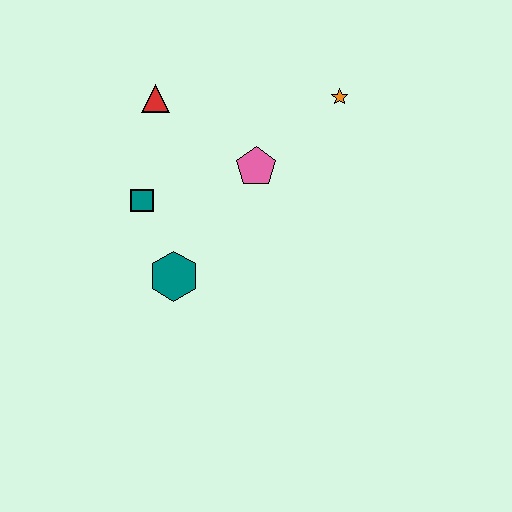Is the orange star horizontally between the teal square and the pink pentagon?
No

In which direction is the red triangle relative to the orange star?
The red triangle is to the left of the orange star.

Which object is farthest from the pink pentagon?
The teal hexagon is farthest from the pink pentagon.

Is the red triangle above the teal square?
Yes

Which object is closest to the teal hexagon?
The teal square is closest to the teal hexagon.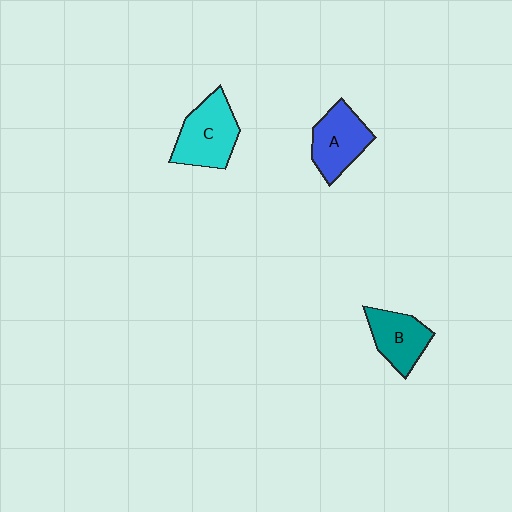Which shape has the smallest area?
Shape B (teal).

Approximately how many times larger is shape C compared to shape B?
Approximately 1.3 times.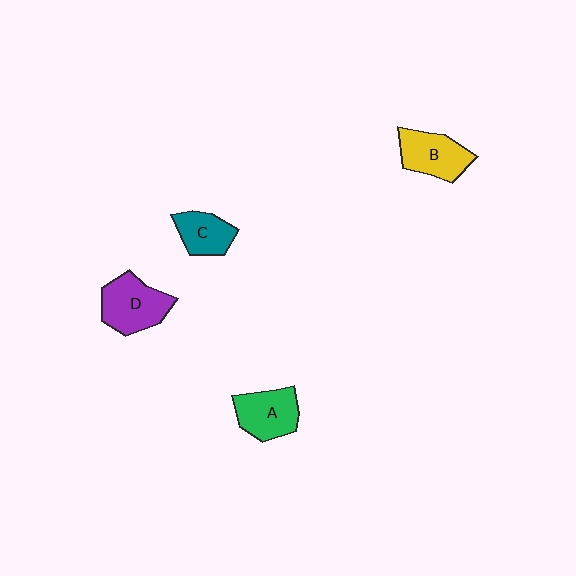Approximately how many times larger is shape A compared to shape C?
Approximately 1.3 times.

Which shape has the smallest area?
Shape C (teal).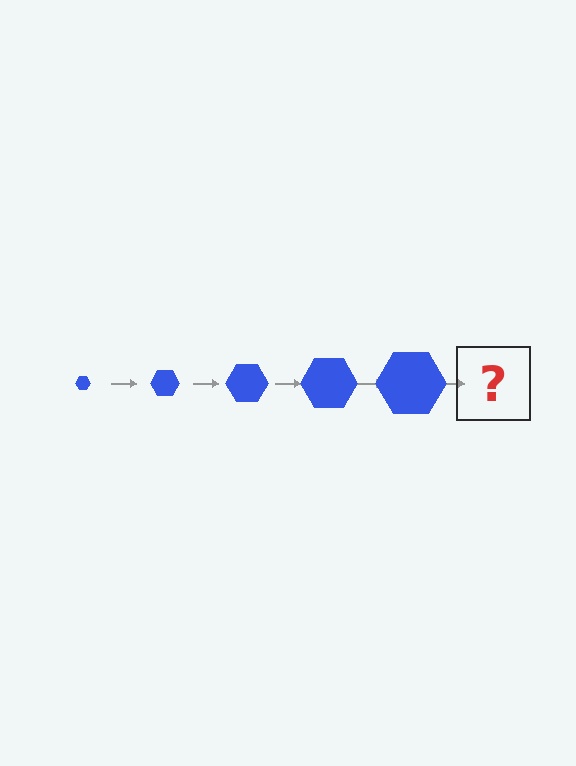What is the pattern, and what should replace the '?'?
The pattern is that the hexagon gets progressively larger each step. The '?' should be a blue hexagon, larger than the previous one.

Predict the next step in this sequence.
The next step is a blue hexagon, larger than the previous one.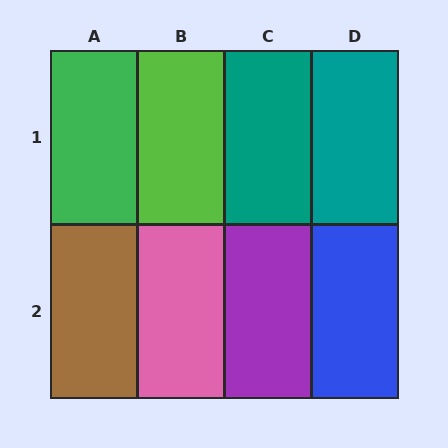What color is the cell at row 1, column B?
Lime.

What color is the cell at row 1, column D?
Teal.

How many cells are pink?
1 cell is pink.